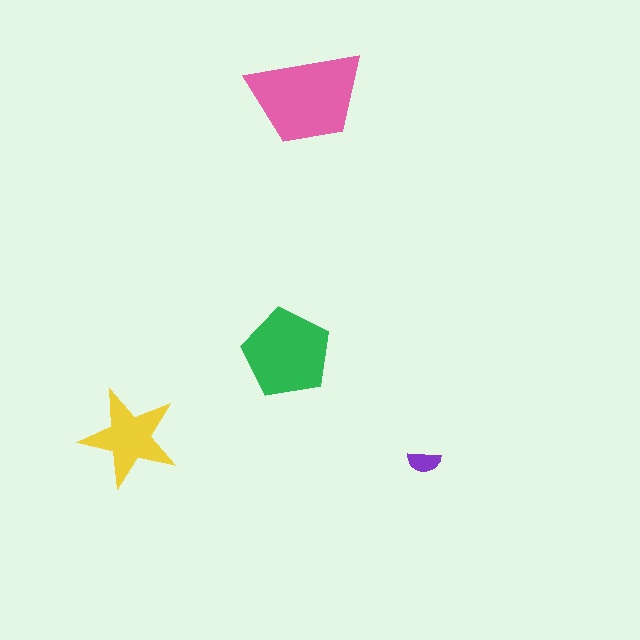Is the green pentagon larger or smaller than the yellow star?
Larger.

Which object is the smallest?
The purple semicircle.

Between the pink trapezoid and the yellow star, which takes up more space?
The pink trapezoid.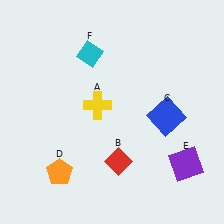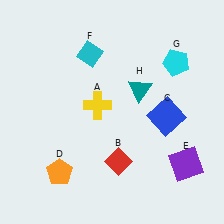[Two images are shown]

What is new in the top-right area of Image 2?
A cyan pentagon (G) was added in the top-right area of Image 2.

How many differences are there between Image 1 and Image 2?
There are 2 differences between the two images.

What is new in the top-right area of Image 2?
A teal triangle (H) was added in the top-right area of Image 2.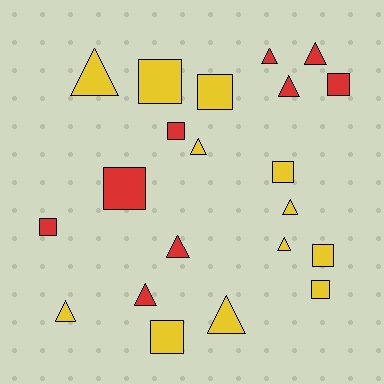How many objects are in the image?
There are 21 objects.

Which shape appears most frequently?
Triangle, with 11 objects.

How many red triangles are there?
There are 5 red triangles.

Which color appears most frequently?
Yellow, with 12 objects.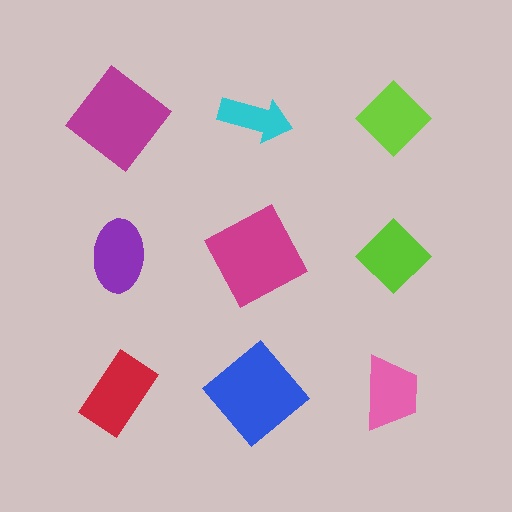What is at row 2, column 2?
A magenta square.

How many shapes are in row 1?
3 shapes.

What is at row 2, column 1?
A purple ellipse.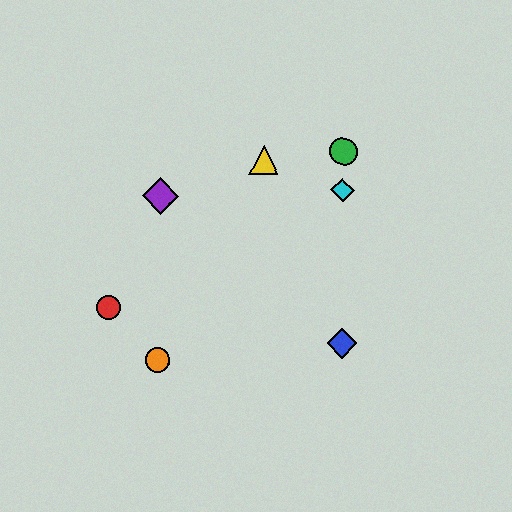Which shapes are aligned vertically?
The blue diamond, the green circle, the cyan diamond are aligned vertically.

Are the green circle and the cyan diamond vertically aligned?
Yes, both are at x≈343.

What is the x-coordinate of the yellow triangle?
The yellow triangle is at x≈264.